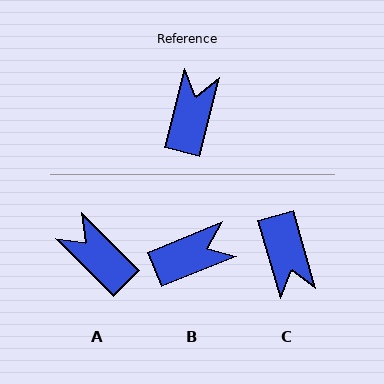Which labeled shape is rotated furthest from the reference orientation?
C, about 150 degrees away.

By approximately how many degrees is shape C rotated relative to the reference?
Approximately 150 degrees clockwise.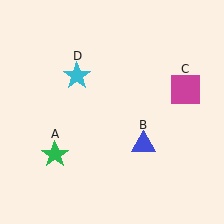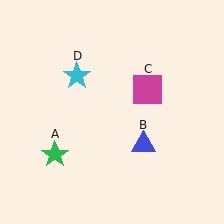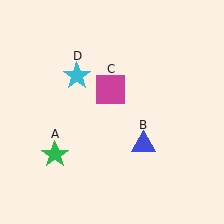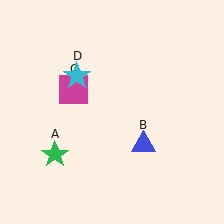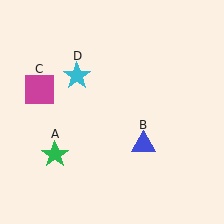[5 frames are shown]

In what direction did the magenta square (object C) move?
The magenta square (object C) moved left.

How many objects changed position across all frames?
1 object changed position: magenta square (object C).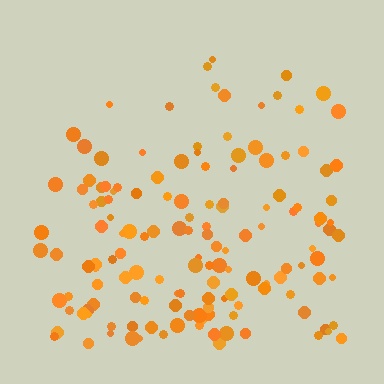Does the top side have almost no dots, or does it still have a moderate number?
Still a moderate number, just noticeably fewer than the bottom.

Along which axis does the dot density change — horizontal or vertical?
Vertical.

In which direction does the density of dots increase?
From top to bottom, with the bottom side densest.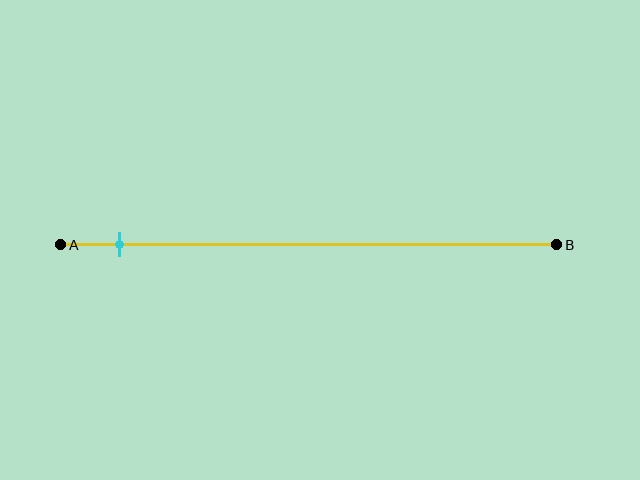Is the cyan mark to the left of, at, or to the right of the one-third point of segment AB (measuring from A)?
The cyan mark is to the left of the one-third point of segment AB.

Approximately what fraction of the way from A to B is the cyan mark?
The cyan mark is approximately 10% of the way from A to B.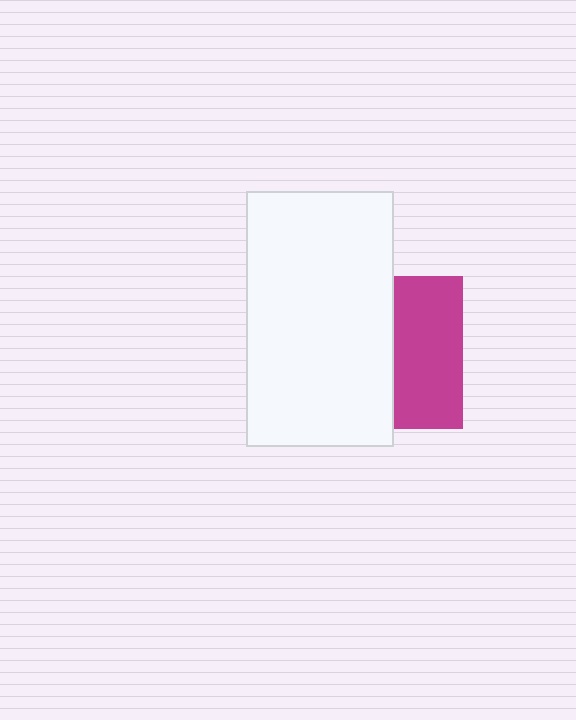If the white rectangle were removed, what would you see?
You would see the complete magenta square.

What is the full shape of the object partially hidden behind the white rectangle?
The partially hidden object is a magenta square.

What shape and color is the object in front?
The object in front is a white rectangle.